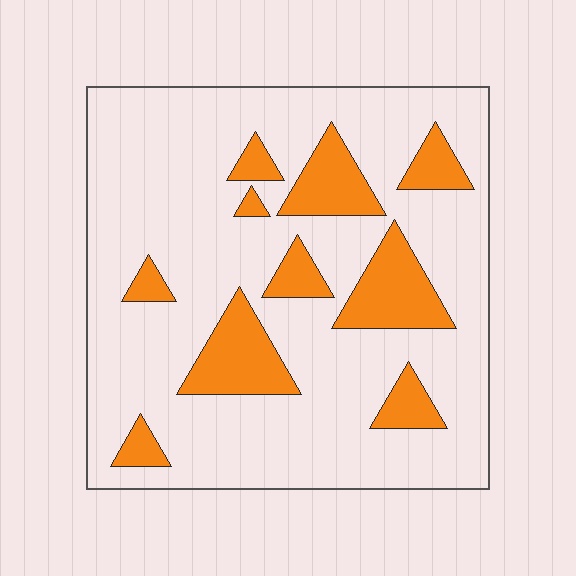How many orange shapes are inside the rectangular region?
10.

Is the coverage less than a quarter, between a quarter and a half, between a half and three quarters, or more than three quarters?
Less than a quarter.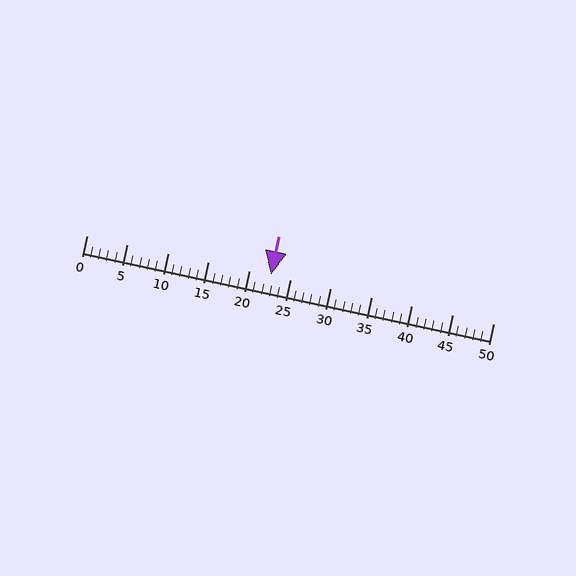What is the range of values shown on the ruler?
The ruler shows values from 0 to 50.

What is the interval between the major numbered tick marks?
The major tick marks are spaced 5 units apart.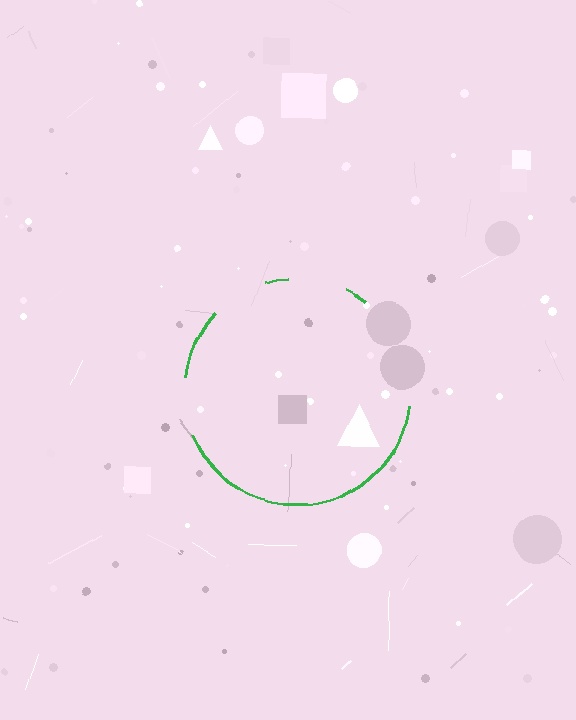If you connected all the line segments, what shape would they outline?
They would outline a circle.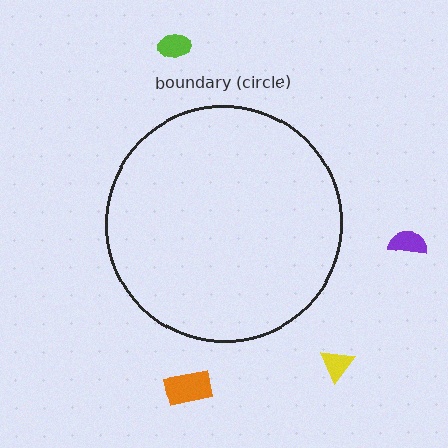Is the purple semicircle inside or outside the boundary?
Outside.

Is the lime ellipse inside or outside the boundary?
Outside.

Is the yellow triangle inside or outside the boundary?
Outside.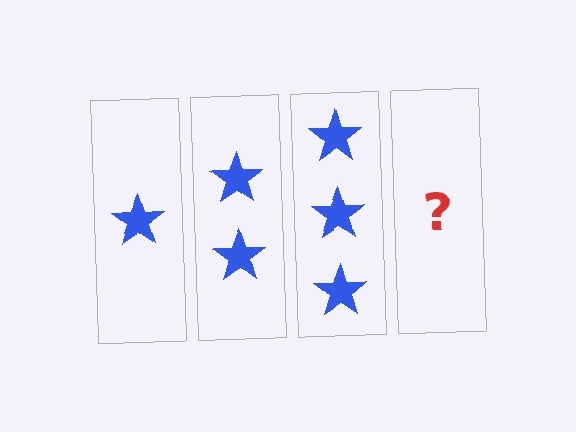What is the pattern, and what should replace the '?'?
The pattern is that each step adds one more star. The '?' should be 4 stars.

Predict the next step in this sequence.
The next step is 4 stars.